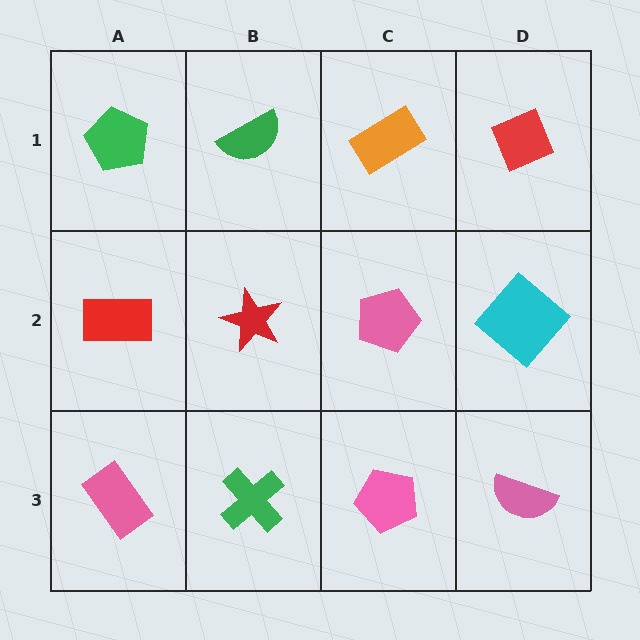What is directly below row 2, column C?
A pink pentagon.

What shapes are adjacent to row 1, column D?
A cyan diamond (row 2, column D), an orange rectangle (row 1, column C).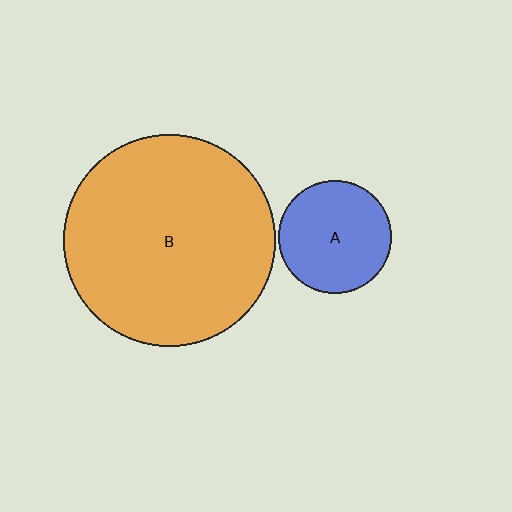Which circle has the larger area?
Circle B (orange).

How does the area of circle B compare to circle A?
Approximately 3.5 times.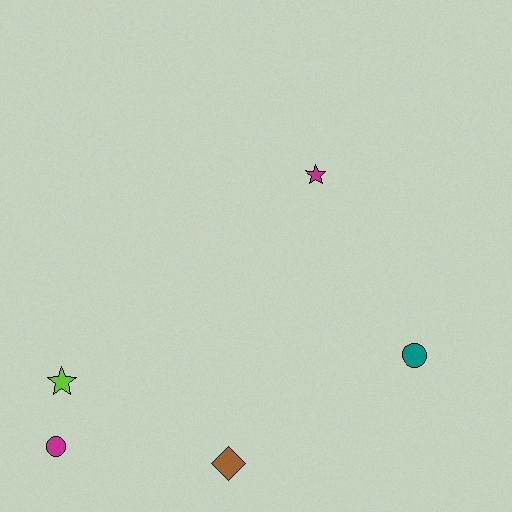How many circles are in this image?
There are 2 circles.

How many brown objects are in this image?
There is 1 brown object.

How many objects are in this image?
There are 5 objects.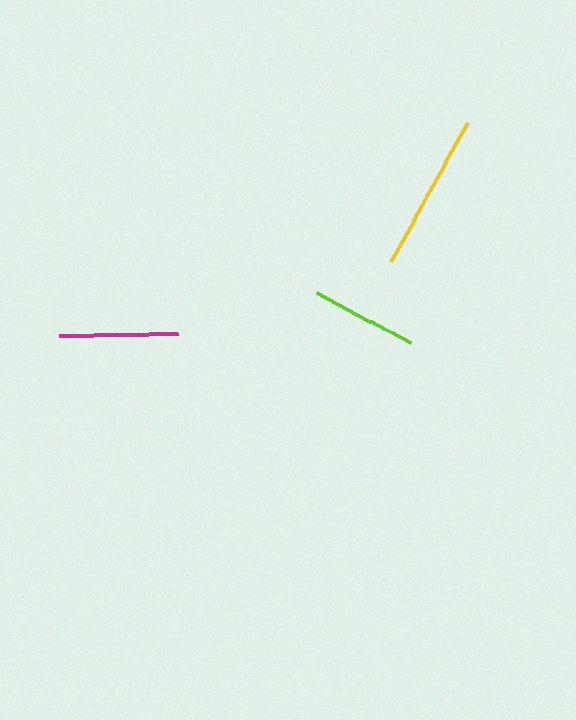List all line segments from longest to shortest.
From longest to shortest: yellow, magenta, lime.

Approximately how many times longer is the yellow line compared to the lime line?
The yellow line is approximately 1.5 times the length of the lime line.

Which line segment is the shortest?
The lime line is the shortest at approximately 106 pixels.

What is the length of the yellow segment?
The yellow segment is approximately 160 pixels long.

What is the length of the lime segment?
The lime segment is approximately 106 pixels long.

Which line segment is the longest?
The yellow line is the longest at approximately 160 pixels.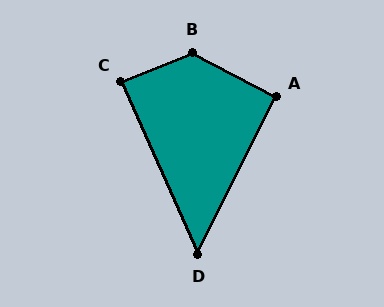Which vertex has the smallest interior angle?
D, at approximately 51 degrees.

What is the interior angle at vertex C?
Approximately 88 degrees (approximately right).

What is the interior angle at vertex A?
Approximately 92 degrees (approximately right).